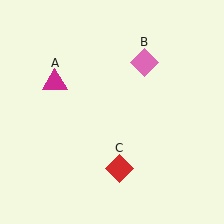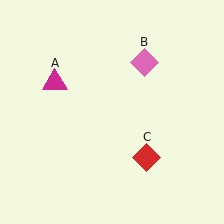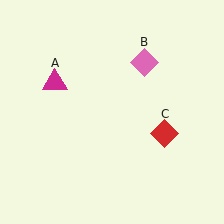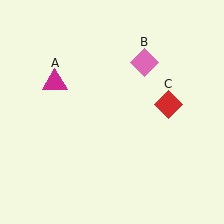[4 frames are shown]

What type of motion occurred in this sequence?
The red diamond (object C) rotated counterclockwise around the center of the scene.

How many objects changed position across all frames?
1 object changed position: red diamond (object C).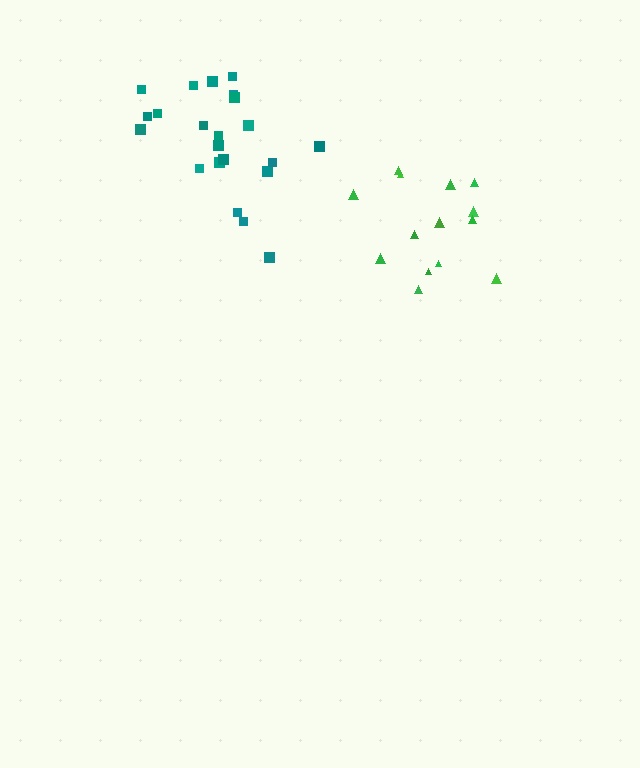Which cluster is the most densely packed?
Teal.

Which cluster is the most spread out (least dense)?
Green.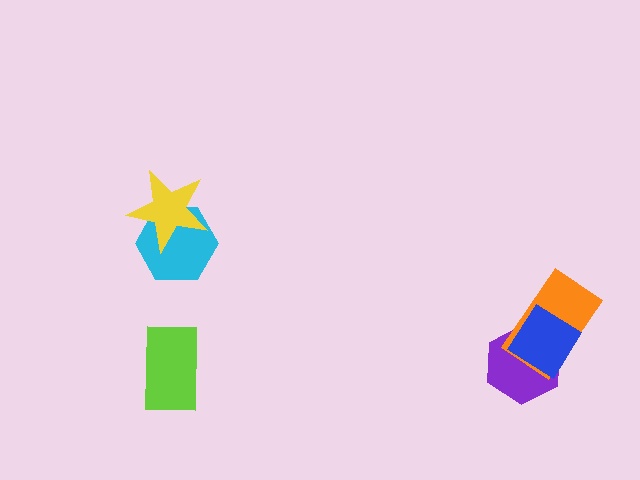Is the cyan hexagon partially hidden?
Yes, it is partially covered by another shape.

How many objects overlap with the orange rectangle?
2 objects overlap with the orange rectangle.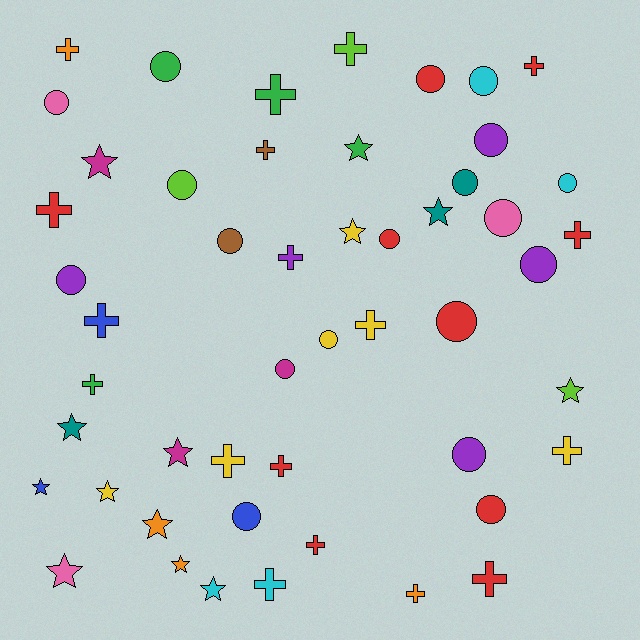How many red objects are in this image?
There are 10 red objects.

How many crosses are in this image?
There are 18 crosses.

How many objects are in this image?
There are 50 objects.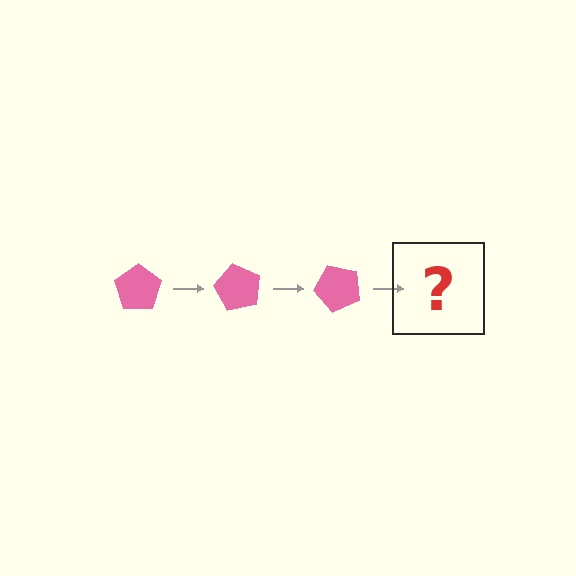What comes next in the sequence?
The next element should be a pink pentagon rotated 180 degrees.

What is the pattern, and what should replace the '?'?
The pattern is that the pentagon rotates 60 degrees each step. The '?' should be a pink pentagon rotated 180 degrees.